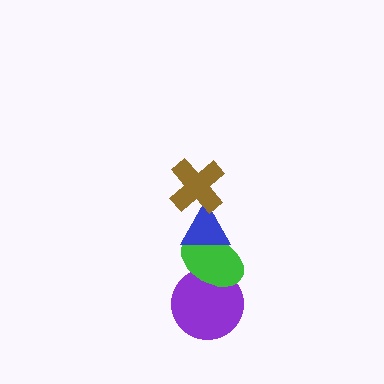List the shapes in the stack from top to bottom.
From top to bottom: the brown cross, the blue triangle, the green ellipse, the purple circle.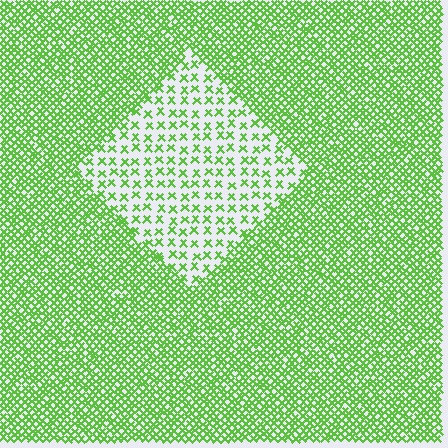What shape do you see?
I see a diamond.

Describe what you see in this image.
The image contains small lime elements arranged at two different densities. A diamond-shaped region is visible where the elements are less densely packed than the surrounding area.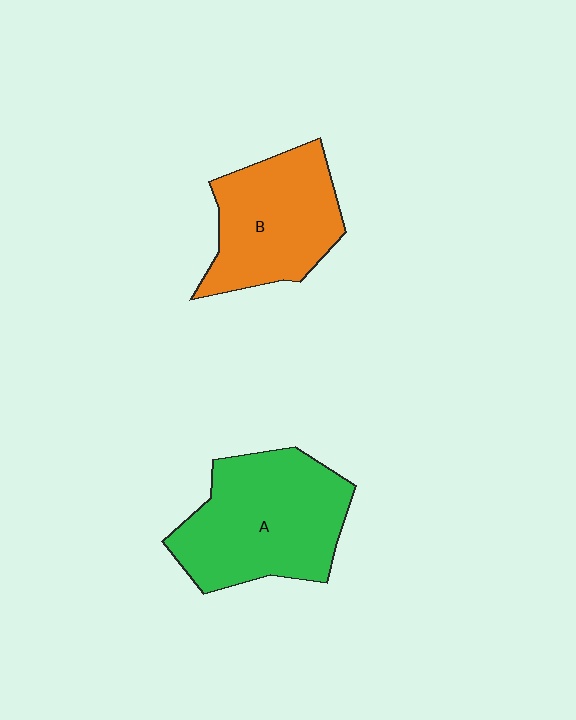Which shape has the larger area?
Shape A (green).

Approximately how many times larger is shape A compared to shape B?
Approximately 1.2 times.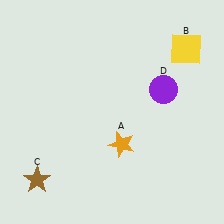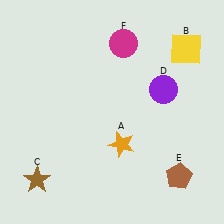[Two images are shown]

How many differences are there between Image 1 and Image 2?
There are 2 differences between the two images.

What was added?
A brown pentagon (E), a magenta circle (F) were added in Image 2.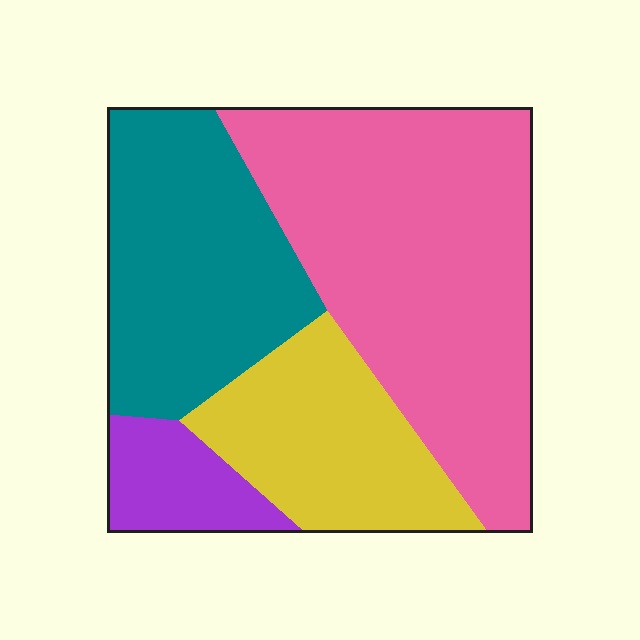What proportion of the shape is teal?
Teal covers about 25% of the shape.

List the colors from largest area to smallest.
From largest to smallest: pink, teal, yellow, purple.